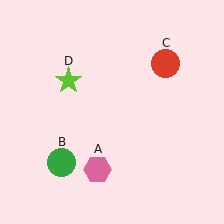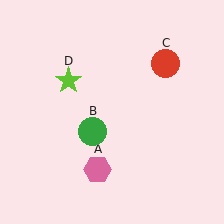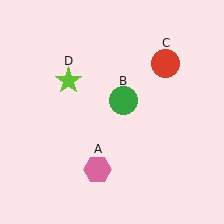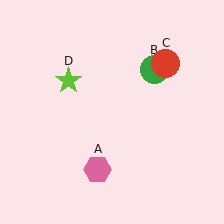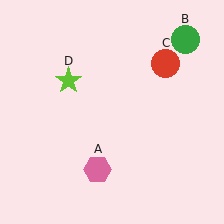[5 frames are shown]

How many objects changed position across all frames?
1 object changed position: green circle (object B).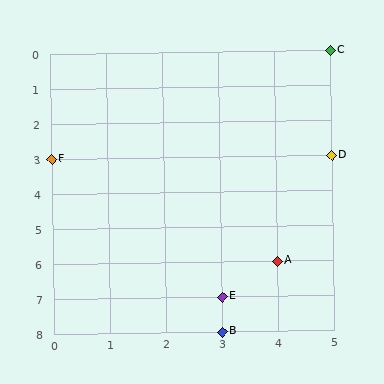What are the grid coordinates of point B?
Point B is at grid coordinates (3, 8).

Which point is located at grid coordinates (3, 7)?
Point E is at (3, 7).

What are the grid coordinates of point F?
Point F is at grid coordinates (0, 3).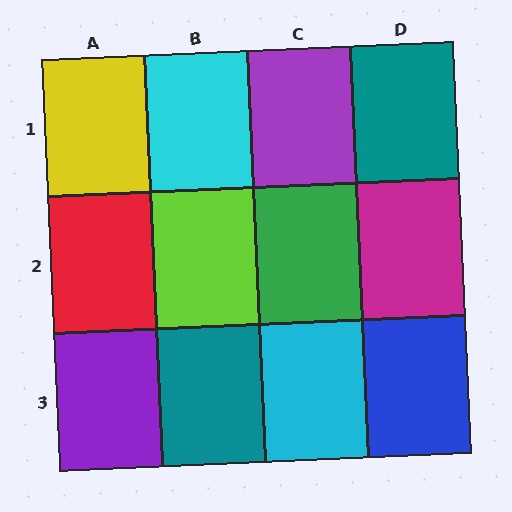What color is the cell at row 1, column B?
Cyan.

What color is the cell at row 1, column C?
Purple.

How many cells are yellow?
1 cell is yellow.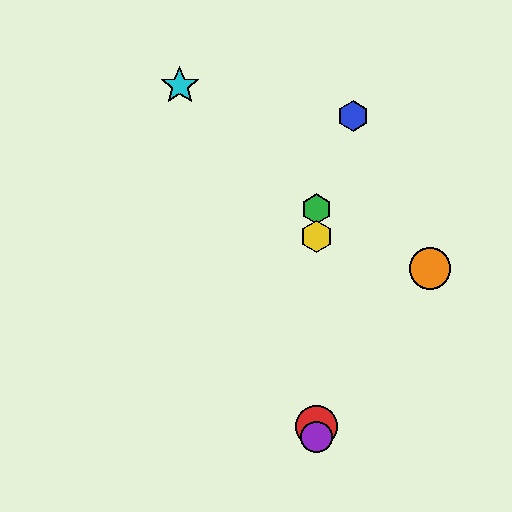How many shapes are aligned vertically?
4 shapes (the red circle, the green hexagon, the yellow hexagon, the purple circle) are aligned vertically.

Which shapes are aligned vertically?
The red circle, the green hexagon, the yellow hexagon, the purple circle are aligned vertically.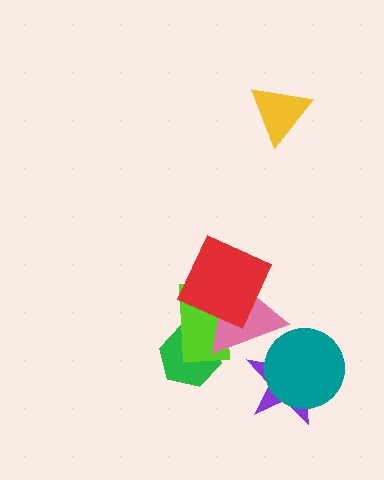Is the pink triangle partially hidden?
Yes, it is partially covered by another shape.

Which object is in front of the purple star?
The teal circle is in front of the purple star.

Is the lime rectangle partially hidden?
Yes, it is partially covered by another shape.